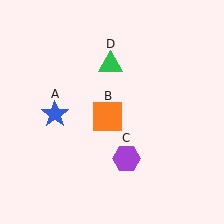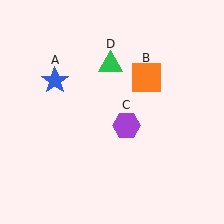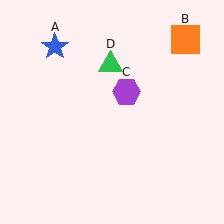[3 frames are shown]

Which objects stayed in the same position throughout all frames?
Green triangle (object D) remained stationary.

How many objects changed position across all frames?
3 objects changed position: blue star (object A), orange square (object B), purple hexagon (object C).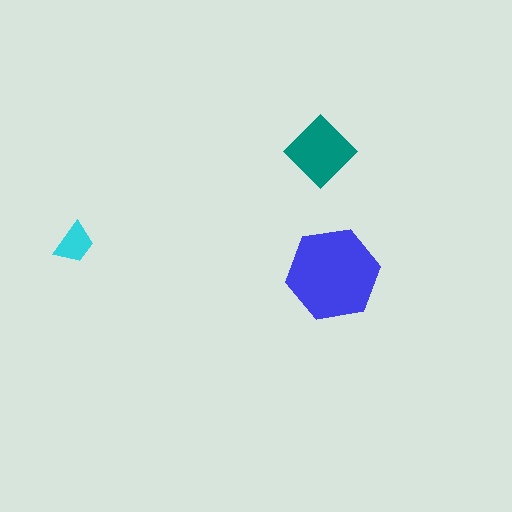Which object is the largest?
The blue hexagon.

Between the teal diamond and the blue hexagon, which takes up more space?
The blue hexagon.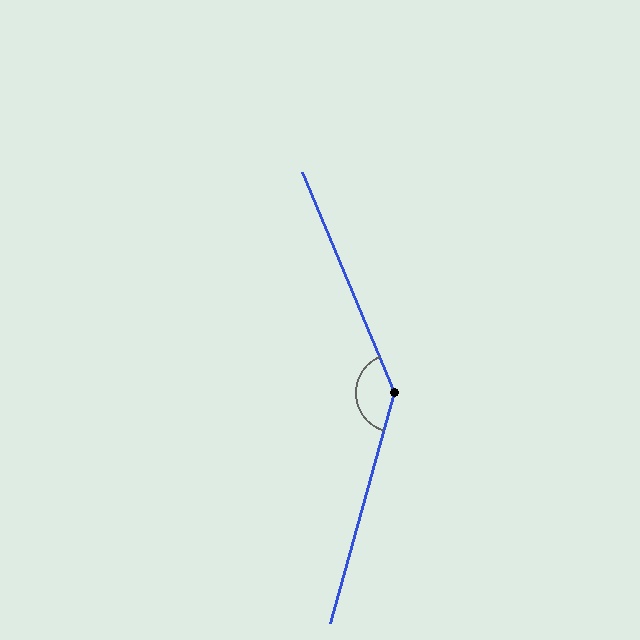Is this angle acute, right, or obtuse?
It is obtuse.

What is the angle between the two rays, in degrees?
Approximately 142 degrees.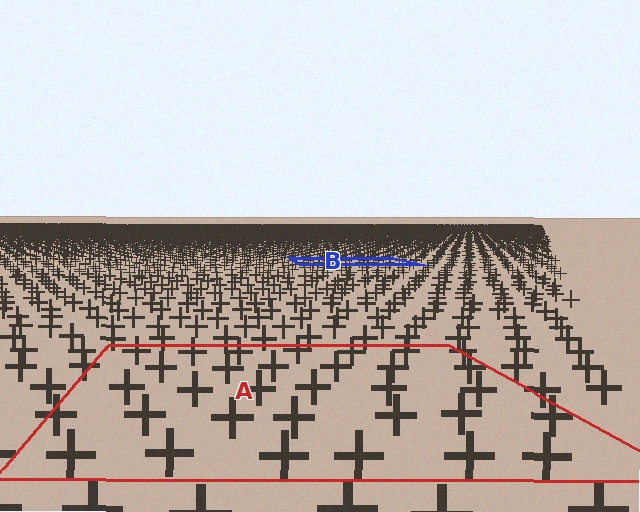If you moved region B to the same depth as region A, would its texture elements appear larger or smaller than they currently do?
They would appear larger. At a closer depth, the same texture elements are projected at a bigger on-screen size.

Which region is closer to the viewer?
Region A is closer. The texture elements there are larger and more spread out.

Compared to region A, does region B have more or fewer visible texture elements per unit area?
Region B has more texture elements per unit area — they are packed more densely because it is farther away.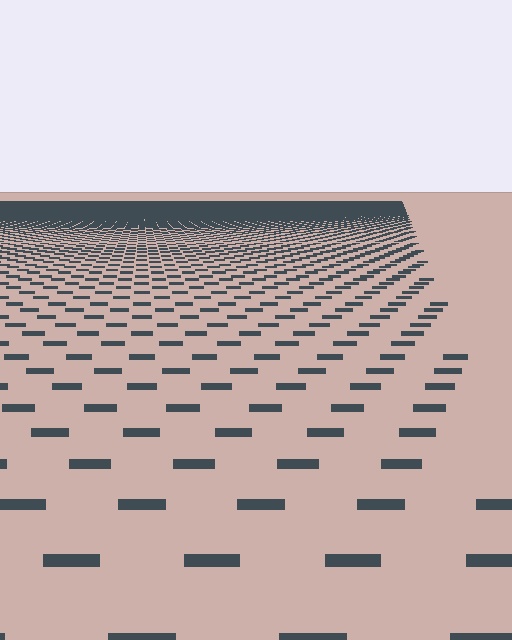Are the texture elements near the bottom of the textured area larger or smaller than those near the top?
Larger. Near the bottom, elements are closer to the viewer and appear at a bigger on-screen size.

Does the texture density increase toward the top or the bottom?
Density increases toward the top.